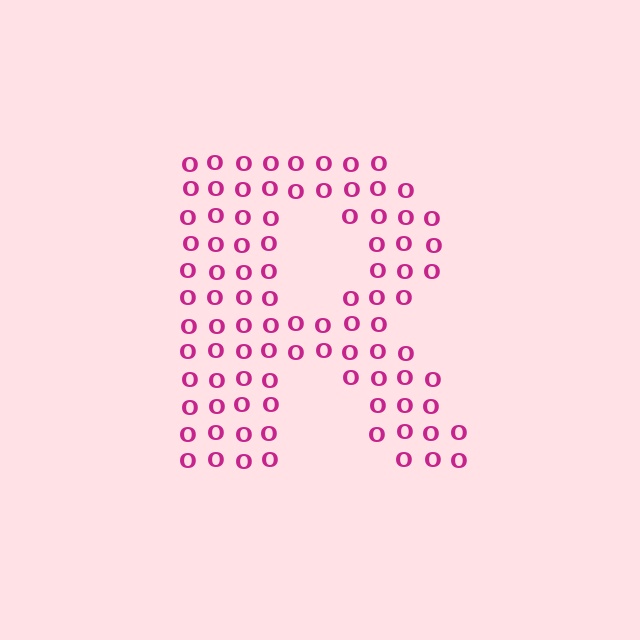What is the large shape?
The large shape is the letter R.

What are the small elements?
The small elements are letter O's.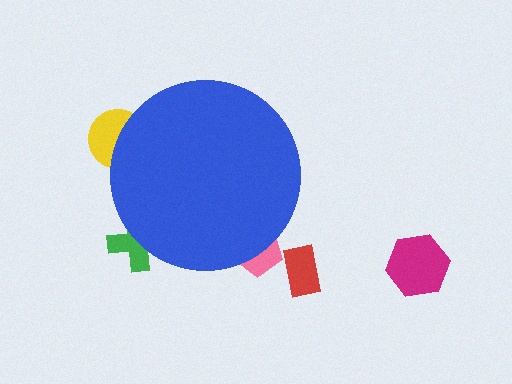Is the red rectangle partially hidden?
No, the red rectangle is fully visible.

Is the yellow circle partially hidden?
Yes, the yellow circle is partially hidden behind the blue circle.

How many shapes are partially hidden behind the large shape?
3 shapes are partially hidden.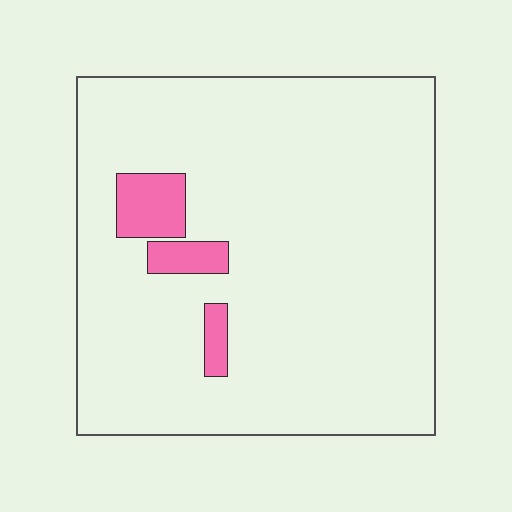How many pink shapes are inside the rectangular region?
3.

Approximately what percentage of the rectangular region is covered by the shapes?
Approximately 5%.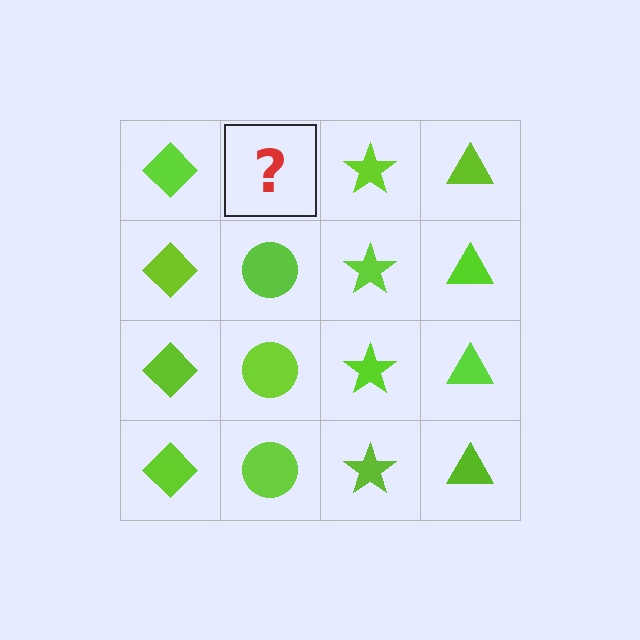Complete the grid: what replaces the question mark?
The question mark should be replaced with a lime circle.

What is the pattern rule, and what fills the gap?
The rule is that each column has a consistent shape. The gap should be filled with a lime circle.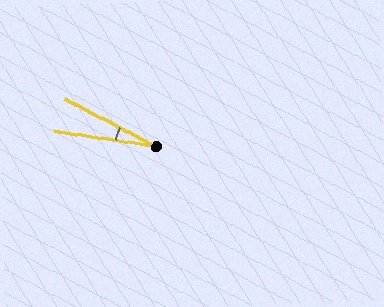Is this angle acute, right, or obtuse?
It is acute.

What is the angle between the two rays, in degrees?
Approximately 19 degrees.